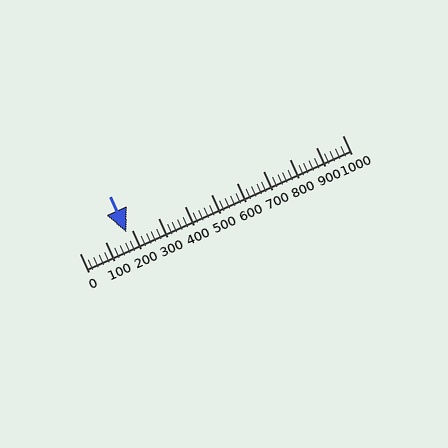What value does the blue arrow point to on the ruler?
The blue arrow points to approximately 180.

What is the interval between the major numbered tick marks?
The major tick marks are spaced 100 units apart.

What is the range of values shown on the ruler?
The ruler shows values from 0 to 1000.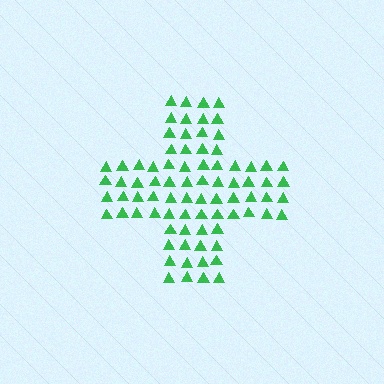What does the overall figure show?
The overall figure shows a cross.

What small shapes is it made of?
It is made of small triangles.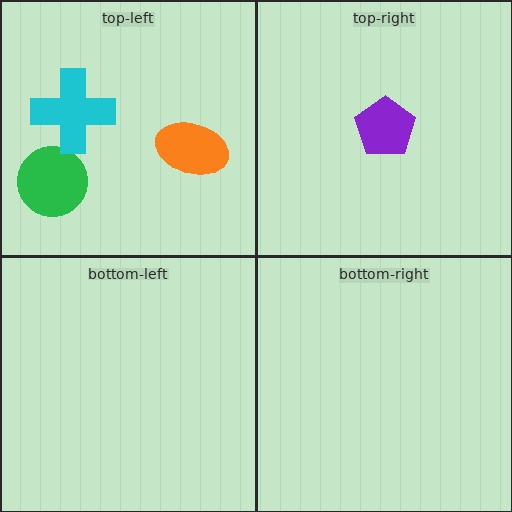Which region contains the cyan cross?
The top-left region.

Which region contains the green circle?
The top-left region.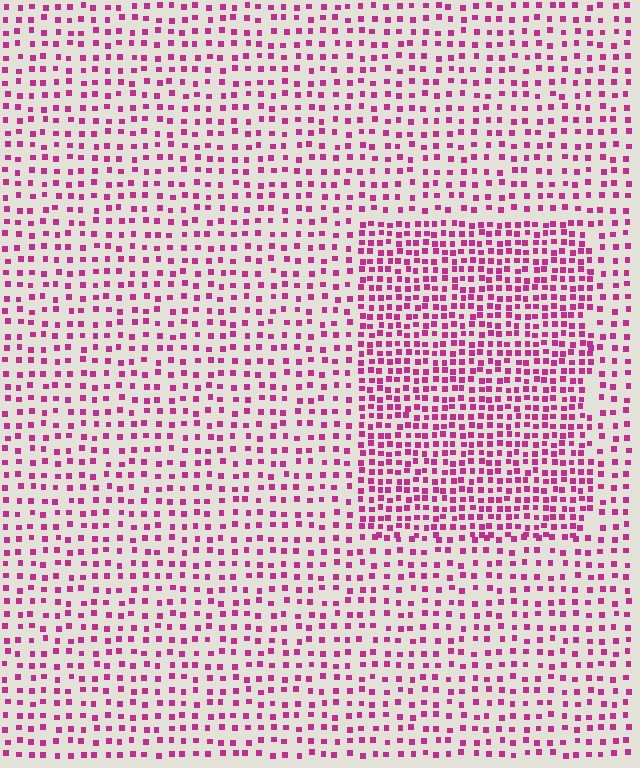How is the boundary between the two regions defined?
The boundary is defined by a change in element density (approximately 1.9x ratio). All elements are the same color, size, and shape.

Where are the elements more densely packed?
The elements are more densely packed inside the rectangle boundary.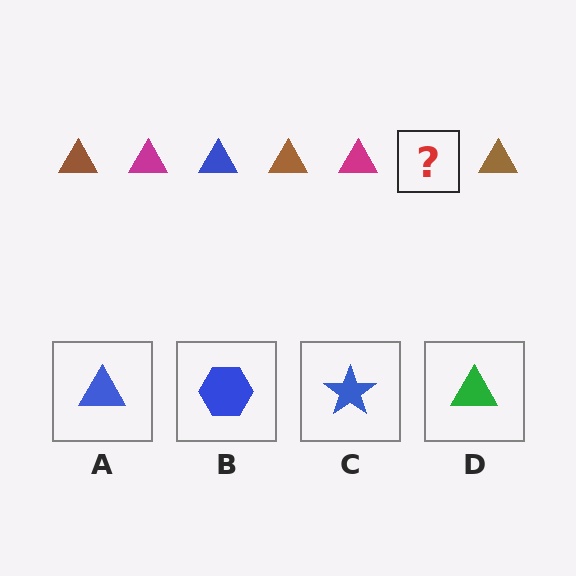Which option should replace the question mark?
Option A.